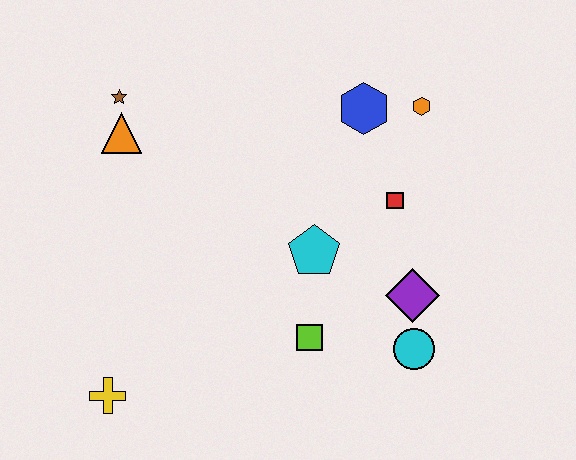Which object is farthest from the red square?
The yellow cross is farthest from the red square.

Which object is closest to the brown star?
The orange triangle is closest to the brown star.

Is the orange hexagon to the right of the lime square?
Yes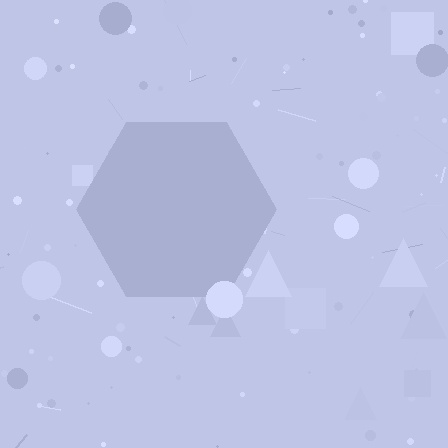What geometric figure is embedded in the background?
A hexagon is embedded in the background.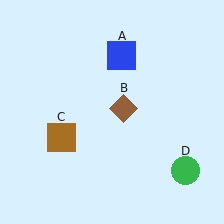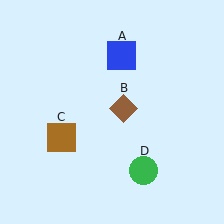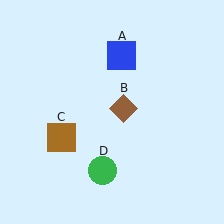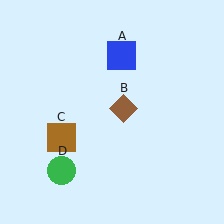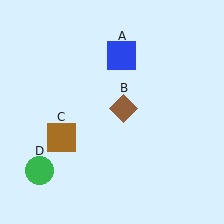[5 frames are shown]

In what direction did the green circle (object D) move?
The green circle (object D) moved left.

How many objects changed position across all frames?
1 object changed position: green circle (object D).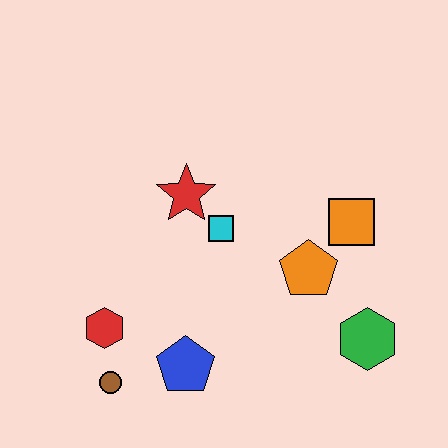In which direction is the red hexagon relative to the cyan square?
The red hexagon is to the left of the cyan square.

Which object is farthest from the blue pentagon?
The orange square is farthest from the blue pentagon.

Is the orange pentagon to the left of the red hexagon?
No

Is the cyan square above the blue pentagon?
Yes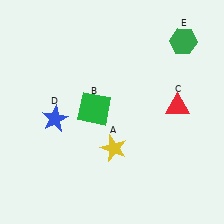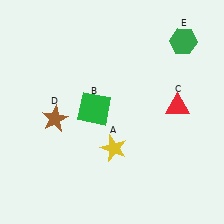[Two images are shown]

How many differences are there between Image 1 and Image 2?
There is 1 difference between the two images.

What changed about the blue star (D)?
In Image 1, D is blue. In Image 2, it changed to brown.